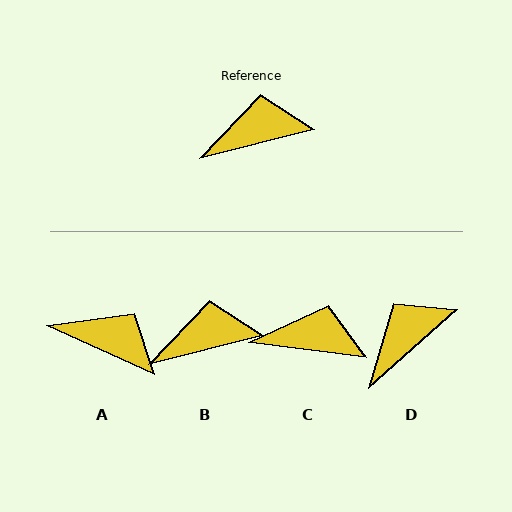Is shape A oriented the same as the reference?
No, it is off by about 39 degrees.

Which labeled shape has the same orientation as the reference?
B.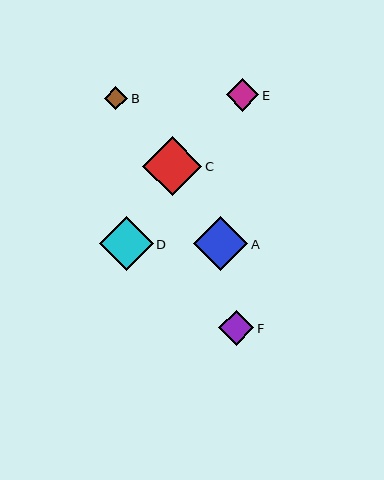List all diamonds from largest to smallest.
From largest to smallest: C, A, D, F, E, B.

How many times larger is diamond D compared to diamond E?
Diamond D is approximately 1.7 times the size of diamond E.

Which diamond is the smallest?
Diamond B is the smallest with a size of approximately 23 pixels.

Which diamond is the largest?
Diamond C is the largest with a size of approximately 59 pixels.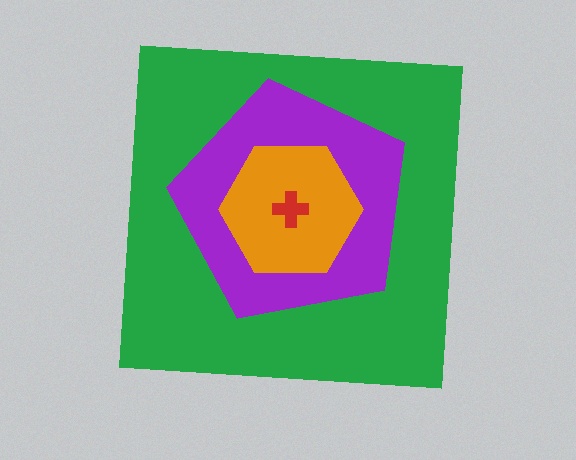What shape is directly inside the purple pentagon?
The orange hexagon.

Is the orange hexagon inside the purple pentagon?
Yes.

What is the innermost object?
The red cross.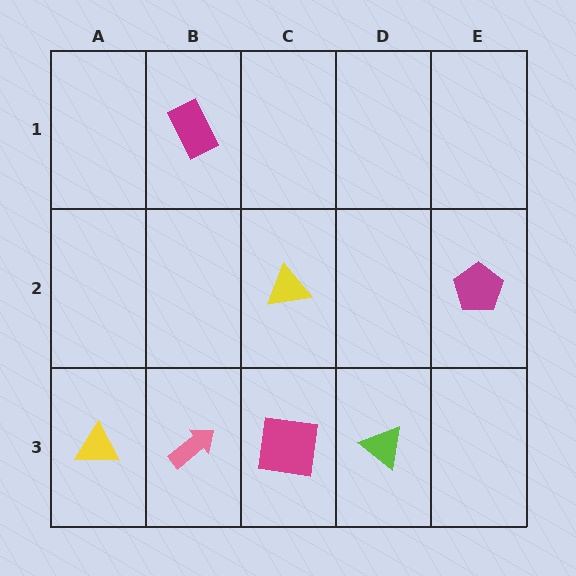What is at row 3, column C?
A magenta square.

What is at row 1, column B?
A magenta rectangle.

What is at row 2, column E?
A magenta pentagon.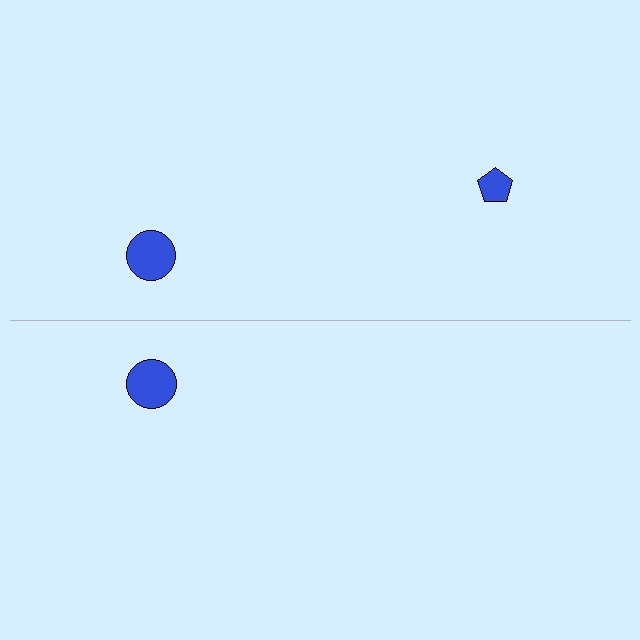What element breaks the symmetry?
A blue pentagon is missing from the bottom side.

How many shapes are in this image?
There are 3 shapes in this image.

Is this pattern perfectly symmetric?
No, the pattern is not perfectly symmetric. A blue pentagon is missing from the bottom side.